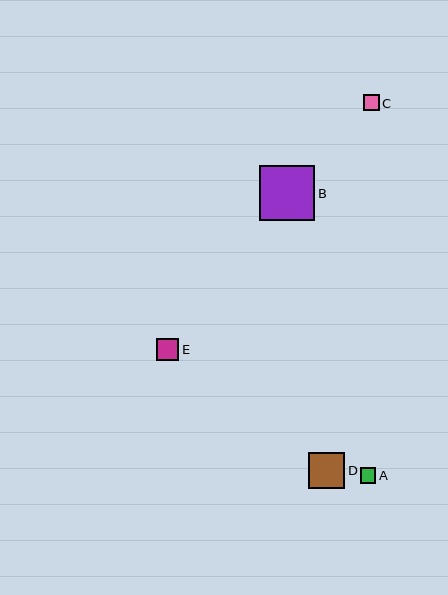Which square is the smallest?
Square A is the smallest with a size of approximately 15 pixels.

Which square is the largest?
Square B is the largest with a size of approximately 55 pixels.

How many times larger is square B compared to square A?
Square B is approximately 3.6 times the size of square A.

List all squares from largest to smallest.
From largest to smallest: B, D, E, C, A.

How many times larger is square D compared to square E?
Square D is approximately 1.6 times the size of square E.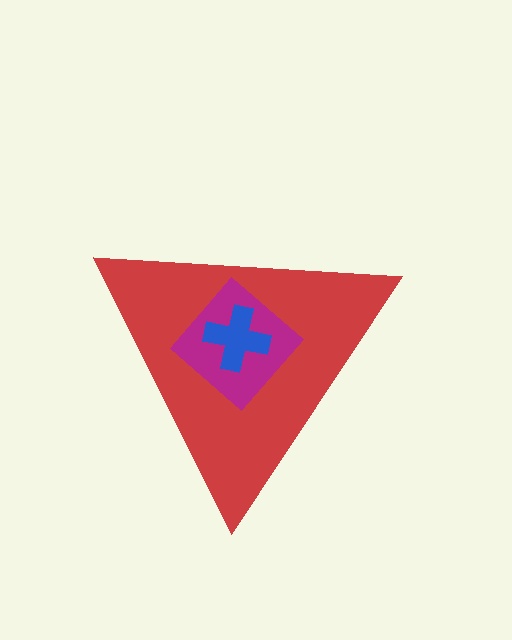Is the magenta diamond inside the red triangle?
Yes.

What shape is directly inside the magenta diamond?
The blue cross.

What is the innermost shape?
The blue cross.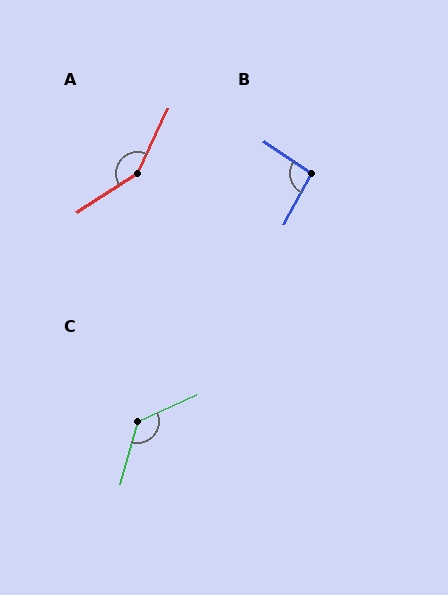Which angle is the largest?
A, at approximately 147 degrees.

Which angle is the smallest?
B, at approximately 96 degrees.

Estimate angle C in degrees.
Approximately 130 degrees.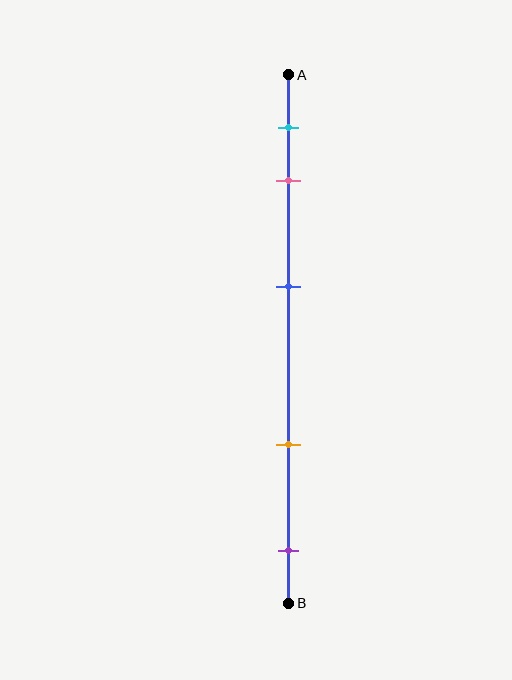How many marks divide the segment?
There are 5 marks dividing the segment.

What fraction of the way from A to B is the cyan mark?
The cyan mark is approximately 10% (0.1) of the way from A to B.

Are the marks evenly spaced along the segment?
No, the marks are not evenly spaced.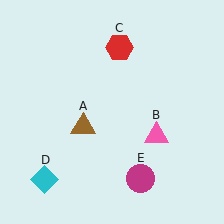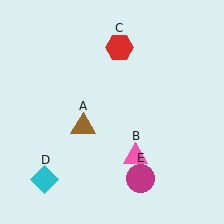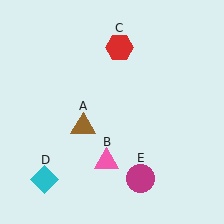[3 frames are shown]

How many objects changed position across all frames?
1 object changed position: pink triangle (object B).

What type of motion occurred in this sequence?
The pink triangle (object B) rotated clockwise around the center of the scene.